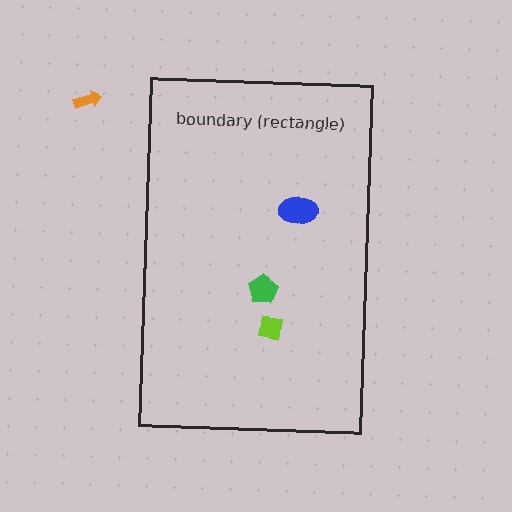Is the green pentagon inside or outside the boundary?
Inside.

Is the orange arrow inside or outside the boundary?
Outside.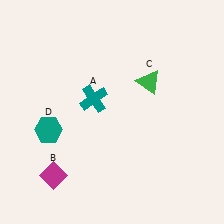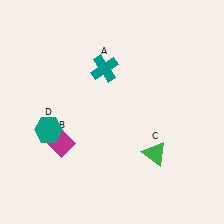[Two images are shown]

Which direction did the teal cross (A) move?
The teal cross (A) moved up.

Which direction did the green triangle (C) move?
The green triangle (C) moved down.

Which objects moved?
The objects that moved are: the teal cross (A), the magenta diamond (B), the green triangle (C).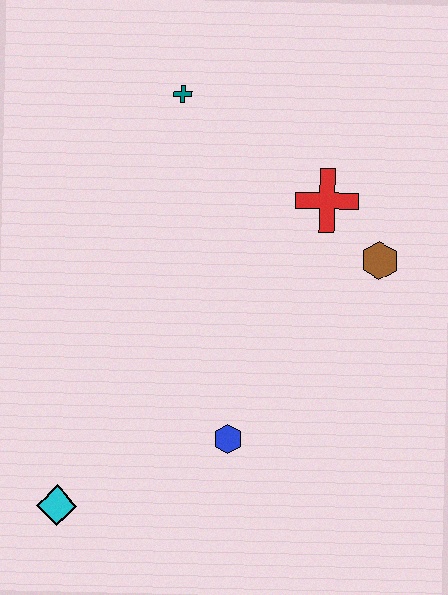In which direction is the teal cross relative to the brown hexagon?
The teal cross is to the left of the brown hexagon.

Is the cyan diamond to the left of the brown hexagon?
Yes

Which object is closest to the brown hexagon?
The red cross is closest to the brown hexagon.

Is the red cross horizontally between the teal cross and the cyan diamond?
No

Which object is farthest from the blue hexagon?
The teal cross is farthest from the blue hexagon.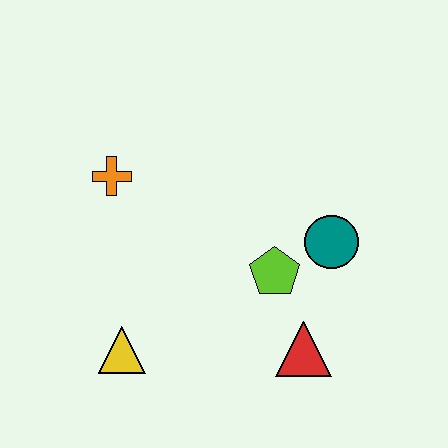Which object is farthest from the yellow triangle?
The teal circle is farthest from the yellow triangle.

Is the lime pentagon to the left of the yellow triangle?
No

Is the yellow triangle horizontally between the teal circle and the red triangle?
No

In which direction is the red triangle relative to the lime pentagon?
The red triangle is below the lime pentagon.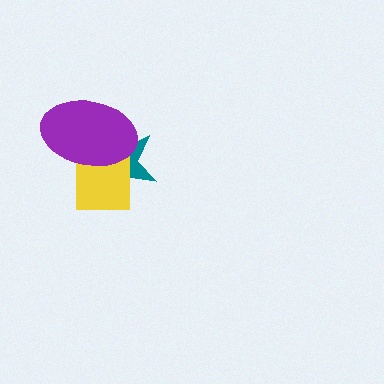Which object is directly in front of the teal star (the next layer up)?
The yellow square is directly in front of the teal star.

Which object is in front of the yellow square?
The purple ellipse is in front of the yellow square.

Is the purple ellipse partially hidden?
No, no other shape covers it.